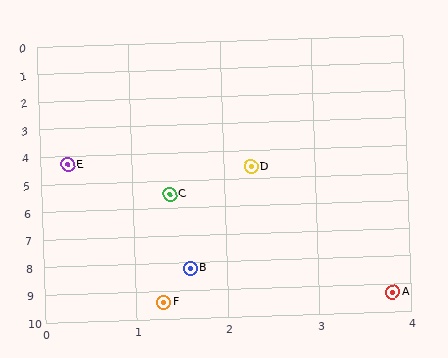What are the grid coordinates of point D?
Point D is at approximately (2.3, 4.6).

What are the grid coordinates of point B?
Point B is at approximately (1.6, 8.2).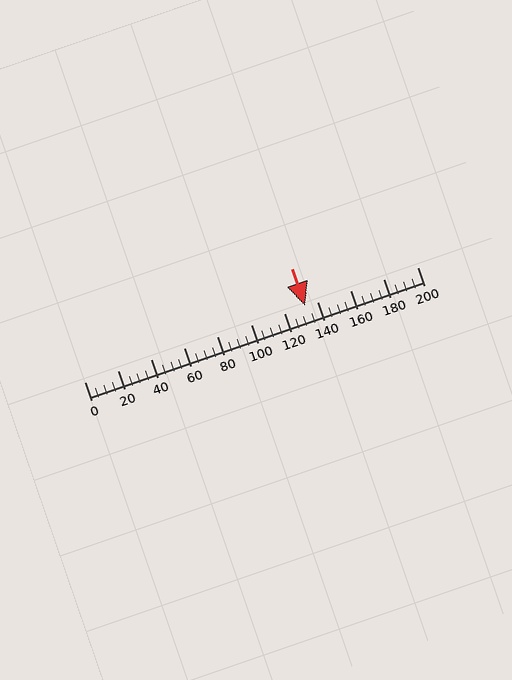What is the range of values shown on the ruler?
The ruler shows values from 0 to 200.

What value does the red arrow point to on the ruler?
The red arrow points to approximately 132.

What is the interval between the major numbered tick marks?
The major tick marks are spaced 20 units apart.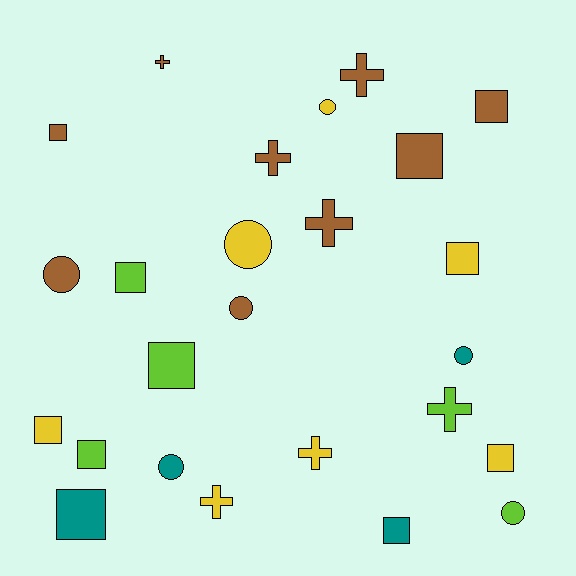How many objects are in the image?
There are 25 objects.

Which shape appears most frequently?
Square, with 11 objects.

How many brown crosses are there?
There are 4 brown crosses.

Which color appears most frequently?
Brown, with 9 objects.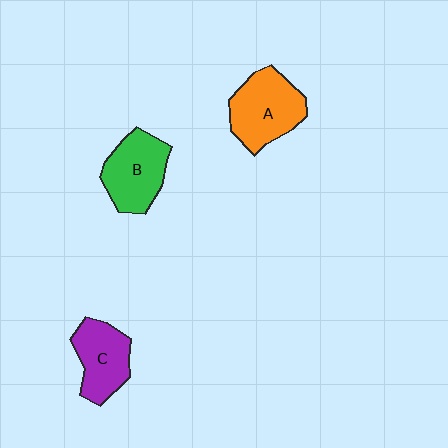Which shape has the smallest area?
Shape C (purple).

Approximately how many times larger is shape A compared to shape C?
Approximately 1.2 times.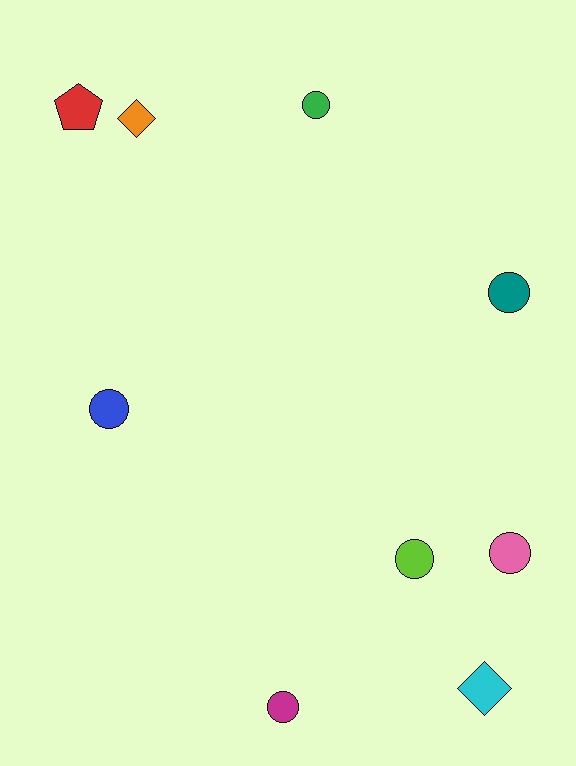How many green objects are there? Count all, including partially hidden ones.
There is 1 green object.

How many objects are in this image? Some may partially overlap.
There are 9 objects.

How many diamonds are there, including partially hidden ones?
There are 2 diamonds.